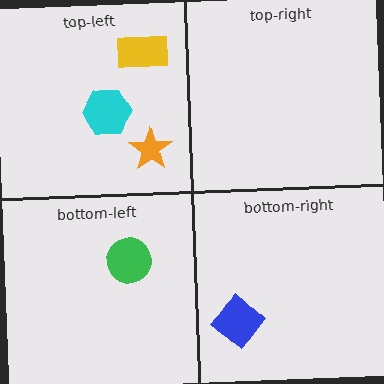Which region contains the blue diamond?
The bottom-right region.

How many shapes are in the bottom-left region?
1.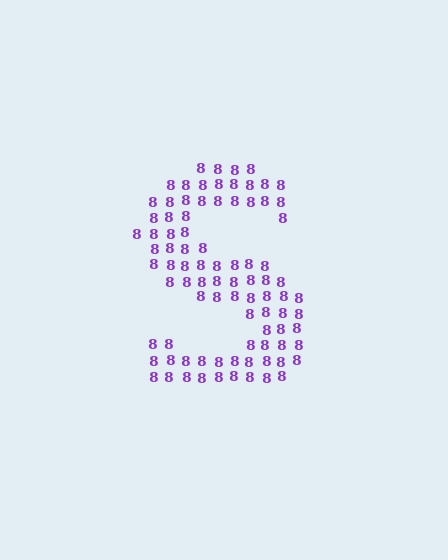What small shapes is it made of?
It is made of small digit 8's.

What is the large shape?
The large shape is the letter S.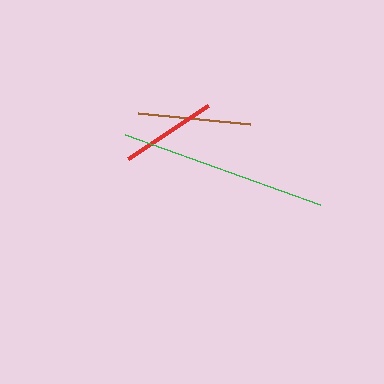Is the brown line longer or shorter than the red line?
The brown line is longer than the red line.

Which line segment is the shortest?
The red line is the shortest at approximately 96 pixels.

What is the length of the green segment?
The green segment is approximately 208 pixels long.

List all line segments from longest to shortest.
From longest to shortest: green, brown, red.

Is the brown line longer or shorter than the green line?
The green line is longer than the brown line.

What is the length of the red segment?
The red segment is approximately 96 pixels long.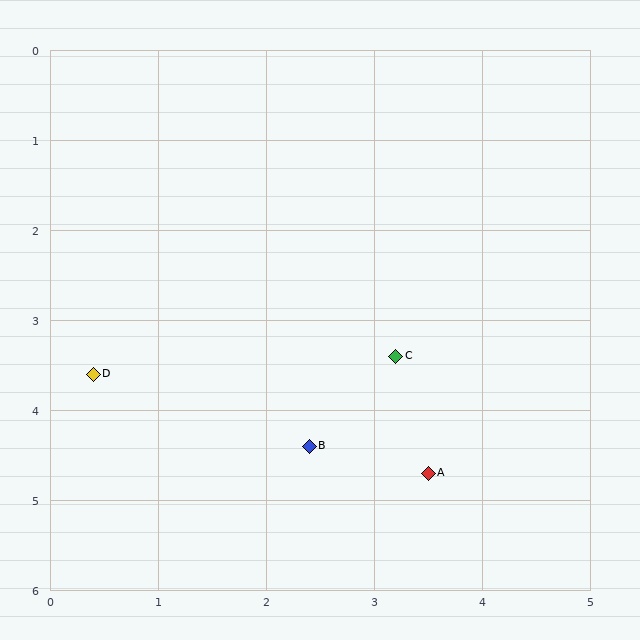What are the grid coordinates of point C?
Point C is at approximately (3.2, 3.4).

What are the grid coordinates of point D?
Point D is at approximately (0.4, 3.6).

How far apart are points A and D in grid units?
Points A and D are about 3.3 grid units apart.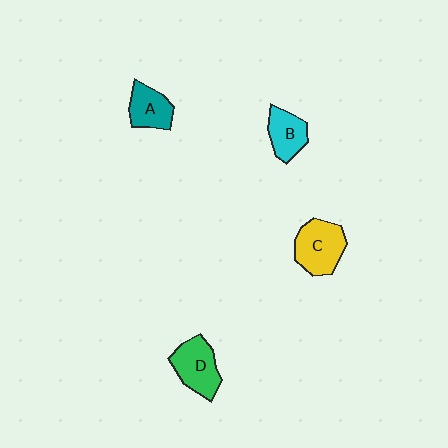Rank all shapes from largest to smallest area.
From largest to smallest: C (yellow), D (green), A (teal), B (cyan).